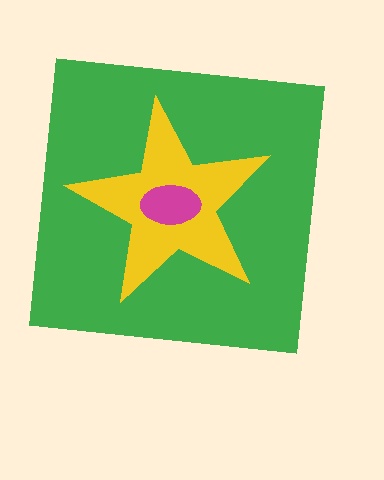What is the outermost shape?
The green square.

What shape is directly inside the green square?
The yellow star.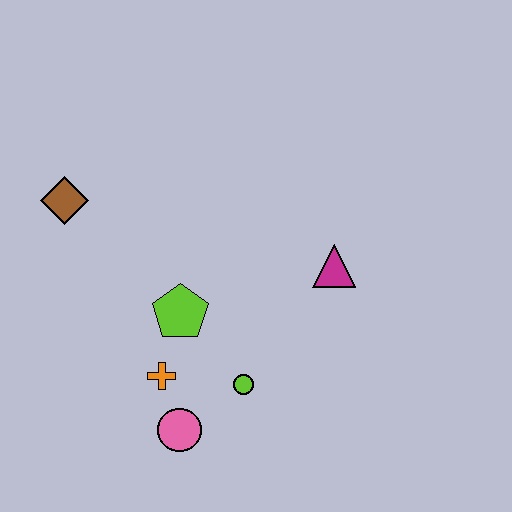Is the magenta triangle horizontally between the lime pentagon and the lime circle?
No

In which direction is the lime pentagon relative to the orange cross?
The lime pentagon is above the orange cross.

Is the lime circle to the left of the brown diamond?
No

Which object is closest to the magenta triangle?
The lime circle is closest to the magenta triangle.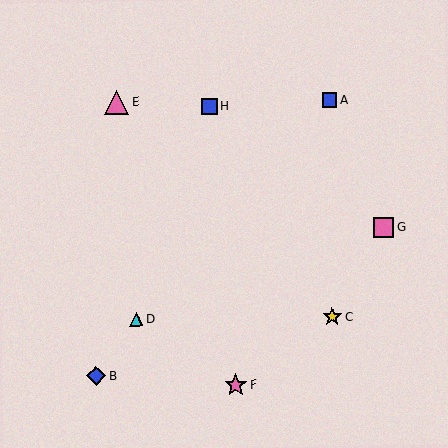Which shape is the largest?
The pink triangle (labeled E) is the largest.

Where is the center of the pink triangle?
The center of the pink triangle is at (116, 102).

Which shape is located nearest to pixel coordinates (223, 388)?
The pink star (labeled F) at (236, 385) is nearest to that location.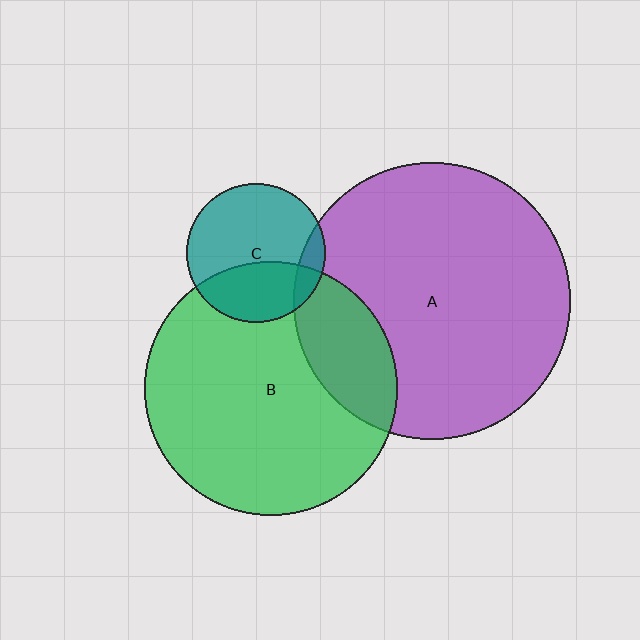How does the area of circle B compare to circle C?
Approximately 3.3 times.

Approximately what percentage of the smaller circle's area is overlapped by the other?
Approximately 10%.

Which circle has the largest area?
Circle A (purple).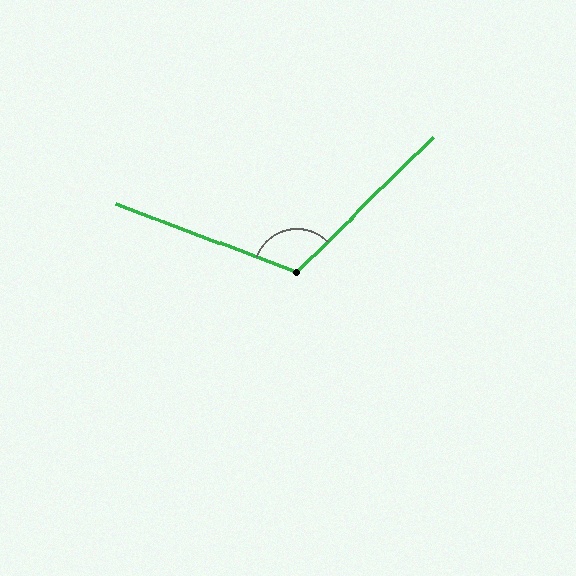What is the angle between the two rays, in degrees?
Approximately 115 degrees.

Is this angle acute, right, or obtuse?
It is obtuse.